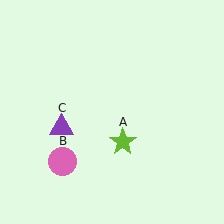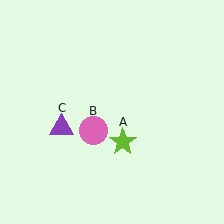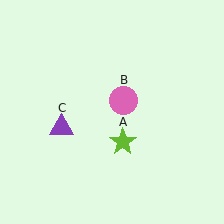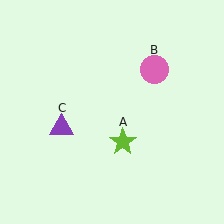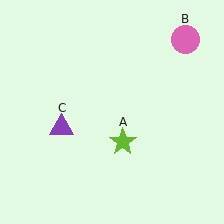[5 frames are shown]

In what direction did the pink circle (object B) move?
The pink circle (object B) moved up and to the right.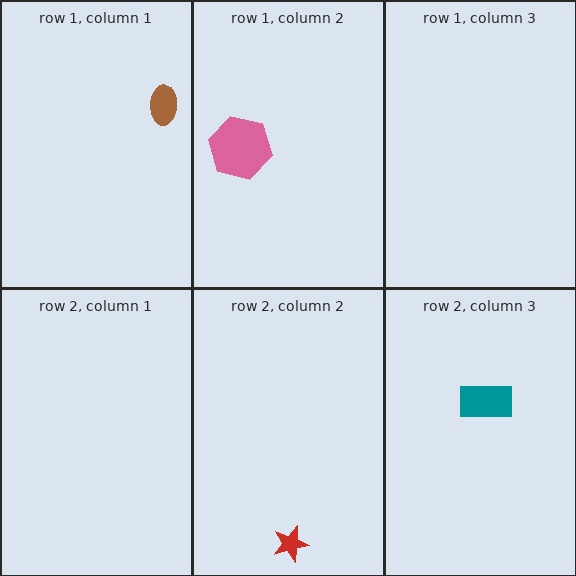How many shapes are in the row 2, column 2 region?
1.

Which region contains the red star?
The row 2, column 2 region.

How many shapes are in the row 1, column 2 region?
1.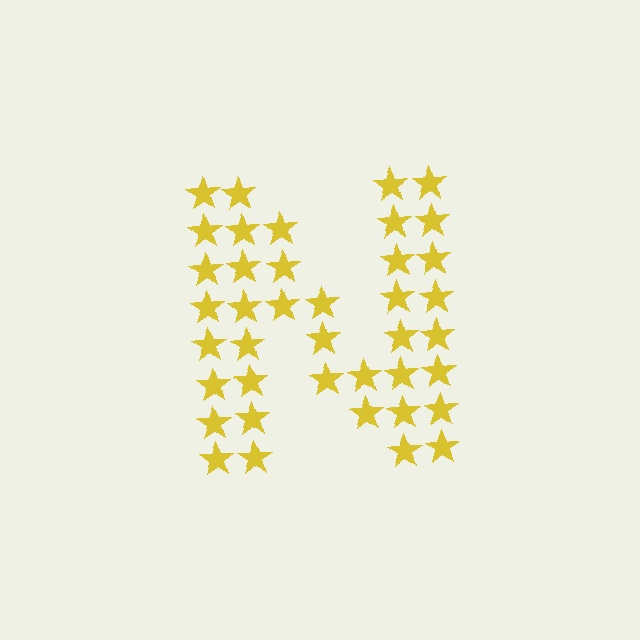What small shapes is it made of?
It is made of small stars.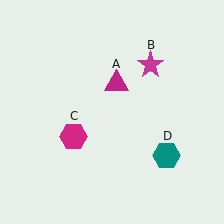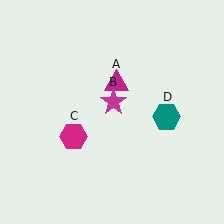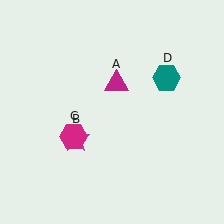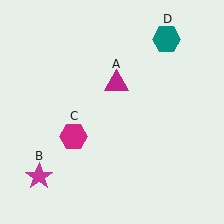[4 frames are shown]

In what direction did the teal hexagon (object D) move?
The teal hexagon (object D) moved up.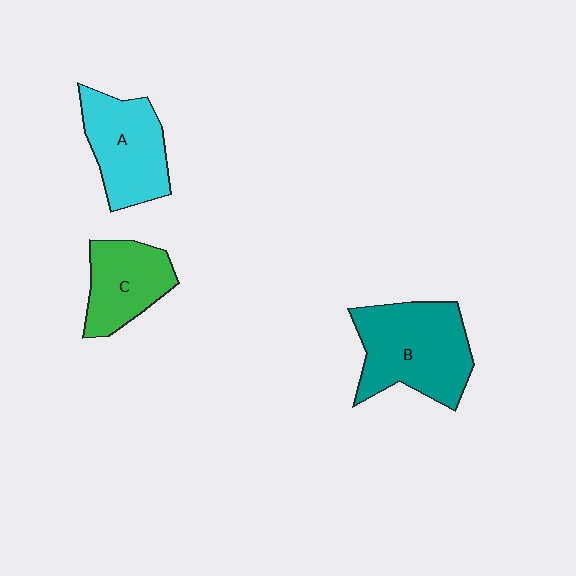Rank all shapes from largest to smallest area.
From largest to smallest: B (teal), A (cyan), C (green).